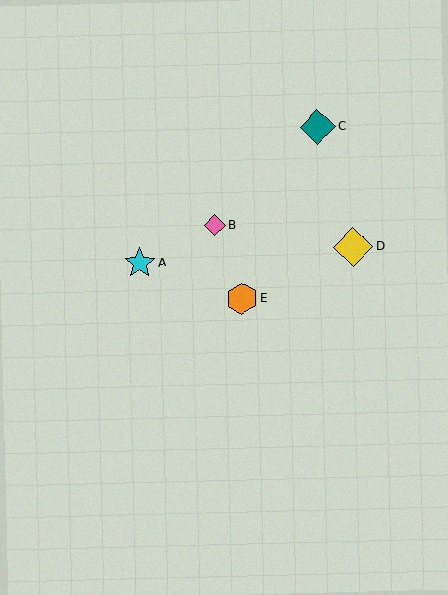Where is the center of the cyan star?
The center of the cyan star is at (140, 263).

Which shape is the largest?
The yellow diamond (labeled D) is the largest.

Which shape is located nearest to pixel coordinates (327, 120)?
The teal diamond (labeled C) at (318, 127) is nearest to that location.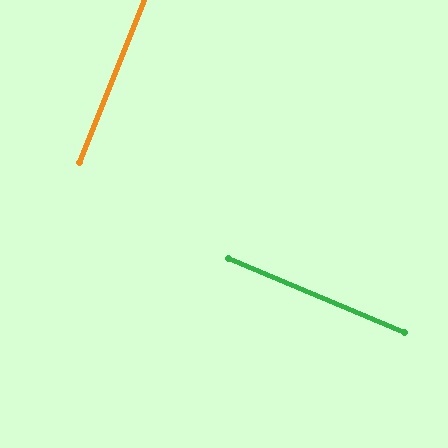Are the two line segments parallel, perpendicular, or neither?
Perpendicular — they meet at approximately 89°.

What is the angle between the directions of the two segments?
Approximately 89 degrees.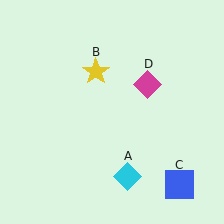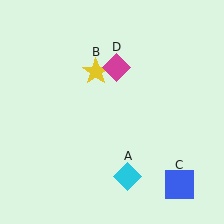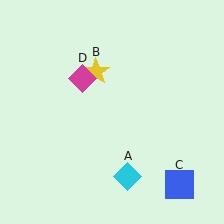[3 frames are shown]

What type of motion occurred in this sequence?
The magenta diamond (object D) rotated counterclockwise around the center of the scene.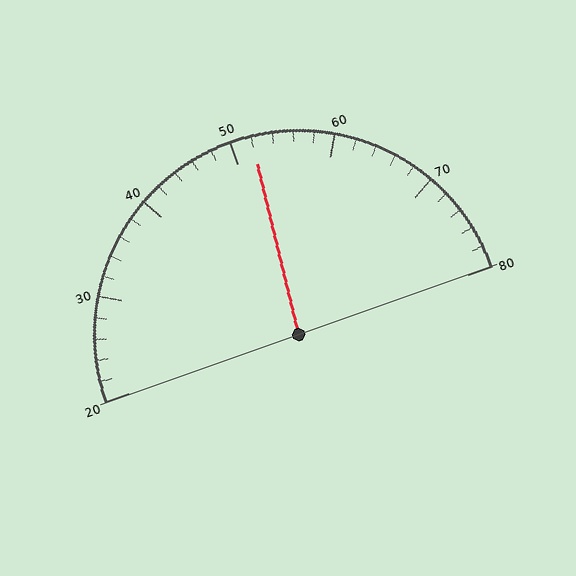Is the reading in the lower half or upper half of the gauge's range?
The reading is in the upper half of the range (20 to 80).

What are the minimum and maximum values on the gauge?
The gauge ranges from 20 to 80.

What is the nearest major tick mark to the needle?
The nearest major tick mark is 50.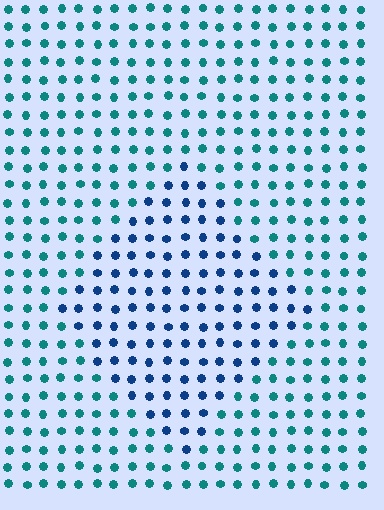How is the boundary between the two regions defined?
The boundary is defined purely by a slight shift in hue (about 40 degrees). Spacing, size, and orientation are identical on both sides.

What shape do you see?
I see a diamond.